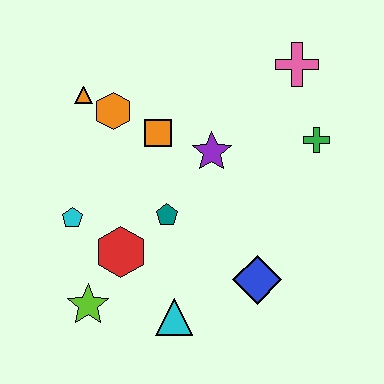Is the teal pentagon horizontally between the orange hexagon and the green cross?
Yes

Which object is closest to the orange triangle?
The orange hexagon is closest to the orange triangle.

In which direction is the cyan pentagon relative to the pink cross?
The cyan pentagon is to the left of the pink cross.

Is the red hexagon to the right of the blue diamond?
No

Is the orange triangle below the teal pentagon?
No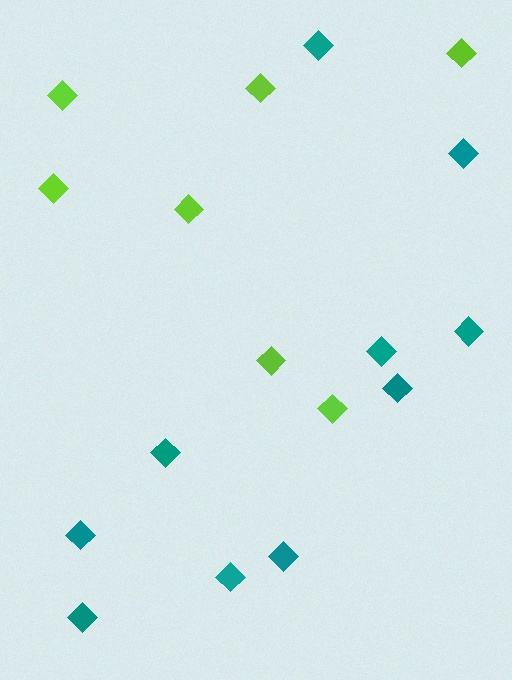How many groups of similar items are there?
There are 2 groups: one group of teal diamonds (10) and one group of lime diamonds (7).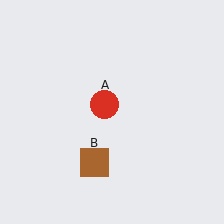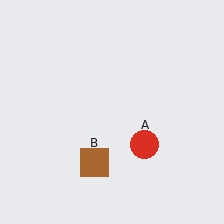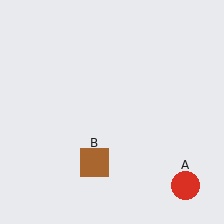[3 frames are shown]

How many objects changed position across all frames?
1 object changed position: red circle (object A).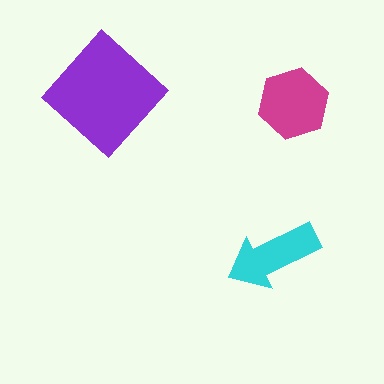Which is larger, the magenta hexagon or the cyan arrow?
The magenta hexagon.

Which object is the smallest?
The cyan arrow.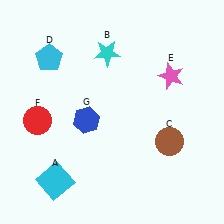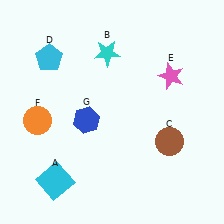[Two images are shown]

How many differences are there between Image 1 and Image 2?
There is 1 difference between the two images.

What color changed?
The circle (F) changed from red in Image 1 to orange in Image 2.